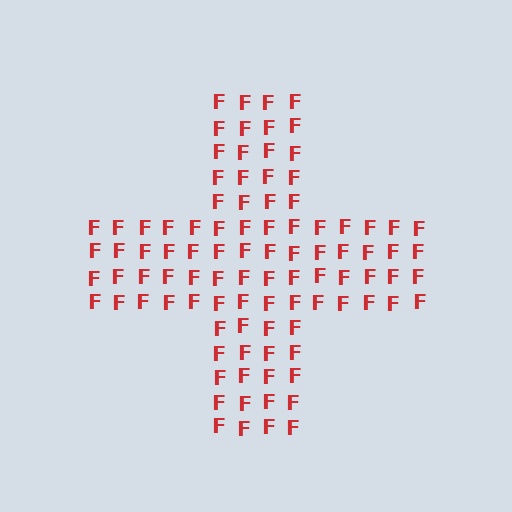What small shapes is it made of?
It is made of small letter F's.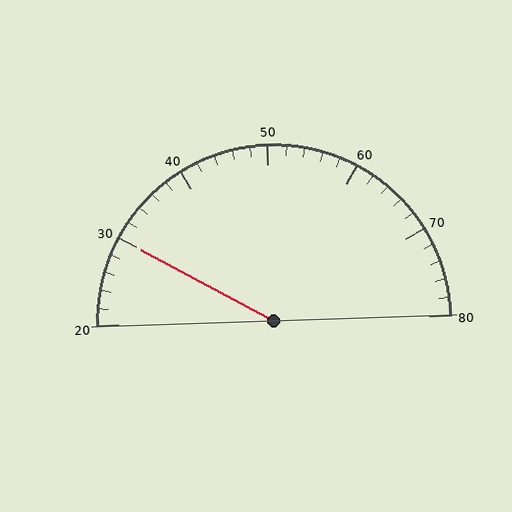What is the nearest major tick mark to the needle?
The nearest major tick mark is 30.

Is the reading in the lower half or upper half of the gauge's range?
The reading is in the lower half of the range (20 to 80).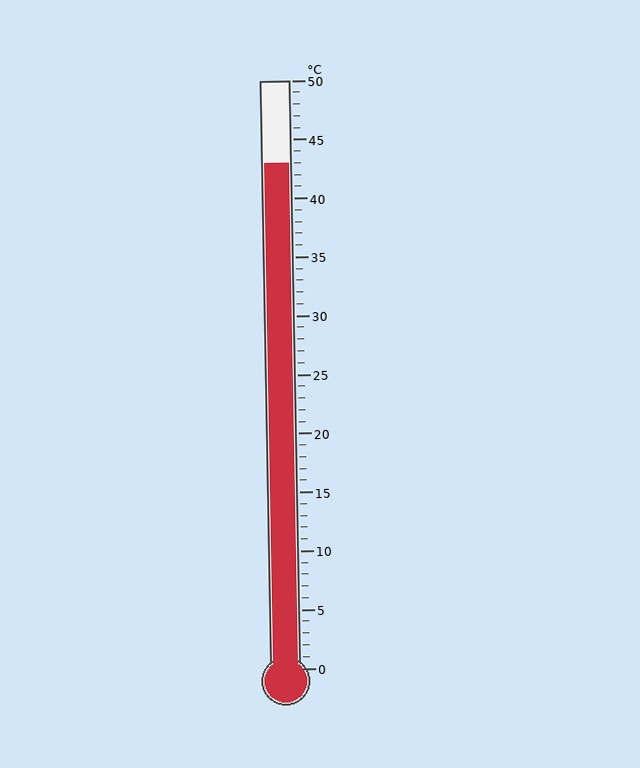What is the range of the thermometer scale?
The thermometer scale ranges from 0°C to 50°C.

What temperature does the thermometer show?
The thermometer shows approximately 43°C.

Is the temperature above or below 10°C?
The temperature is above 10°C.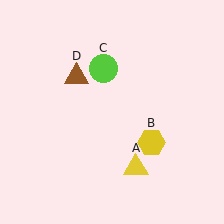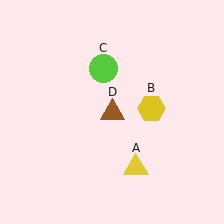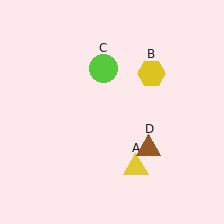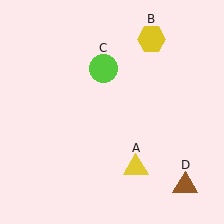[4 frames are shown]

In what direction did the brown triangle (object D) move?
The brown triangle (object D) moved down and to the right.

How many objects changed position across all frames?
2 objects changed position: yellow hexagon (object B), brown triangle (object D).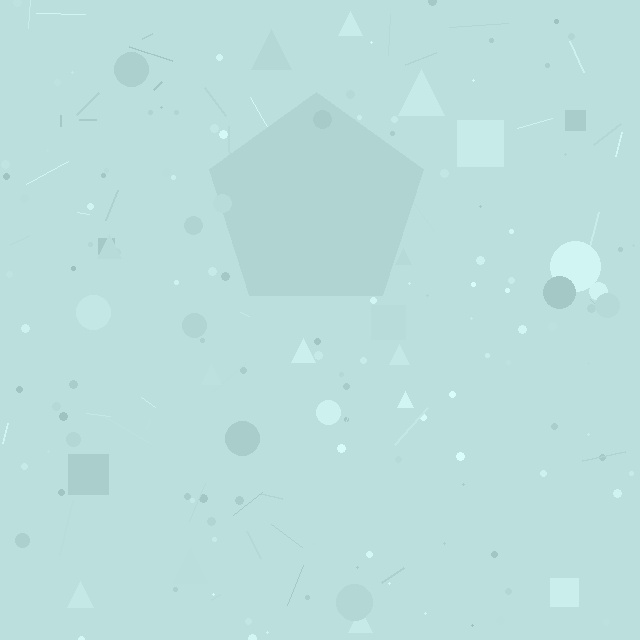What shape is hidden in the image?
A pentagon is hidden in the image.